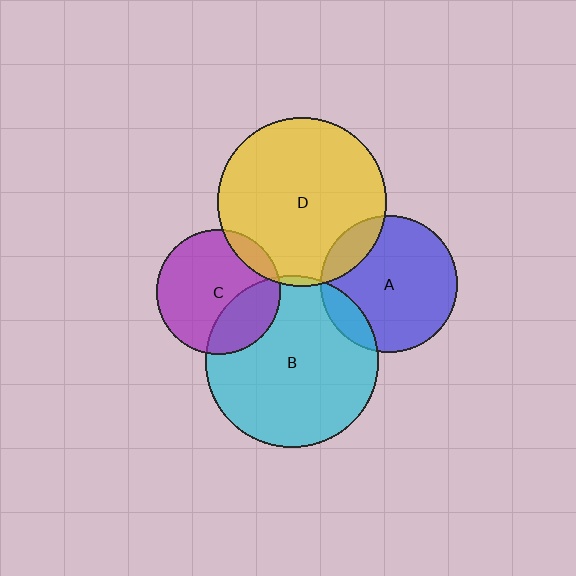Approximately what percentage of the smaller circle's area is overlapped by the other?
Approximately 15%.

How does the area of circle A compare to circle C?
Approximately 1.2 times.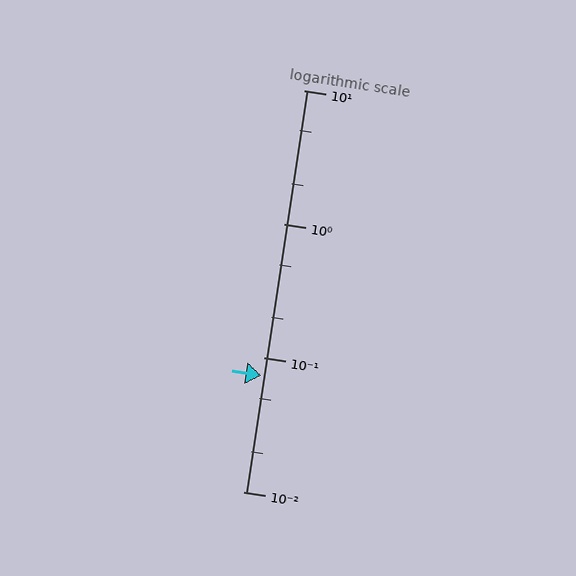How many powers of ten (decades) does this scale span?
The scale spans 3 decades, from 0.01 to 10.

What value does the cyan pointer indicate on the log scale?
The pointer indicates approximately 0.074.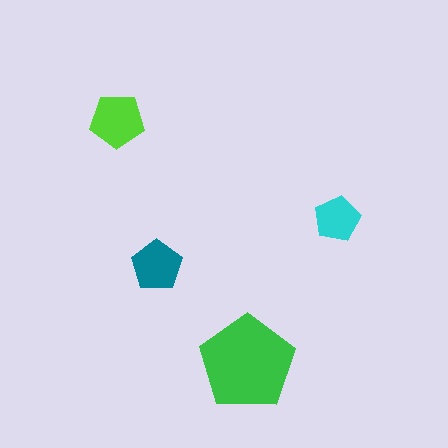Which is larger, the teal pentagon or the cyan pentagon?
The teal one.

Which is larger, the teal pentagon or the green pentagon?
The green one.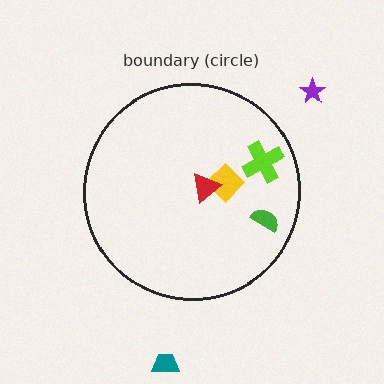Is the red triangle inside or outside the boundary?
Inside.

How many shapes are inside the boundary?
4 inside, 2 outside.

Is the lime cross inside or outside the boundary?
Inside.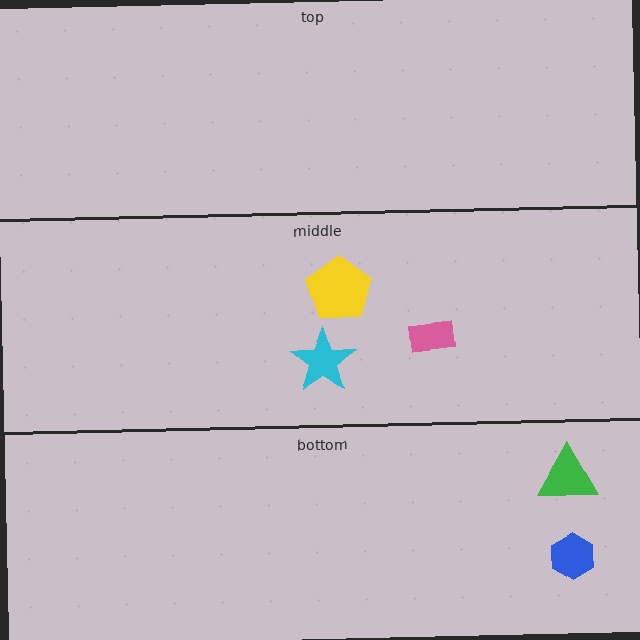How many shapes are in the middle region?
3.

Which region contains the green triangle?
The bottom region.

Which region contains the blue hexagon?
The bottom region.